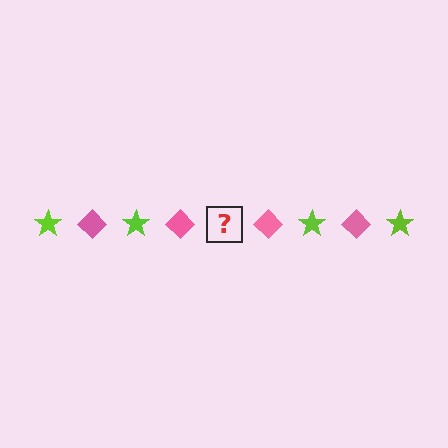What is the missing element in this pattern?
The missing element is a lime star.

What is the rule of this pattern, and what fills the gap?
The rule is that the pattern alternates between lime star and pink diamond. The gap should be filled with a lime star.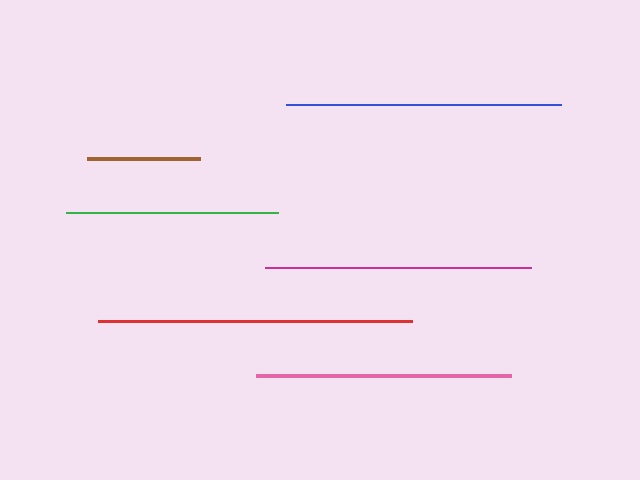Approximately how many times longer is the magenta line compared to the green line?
The magenta line is approximately 1.3 times the length of the green line.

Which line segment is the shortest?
The brown line is the shortest at approximately 112 pixels.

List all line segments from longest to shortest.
From longest to shortest: red, blue, magenta, pink, green, brown.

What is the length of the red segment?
The red segment is approximately 315 pixels long.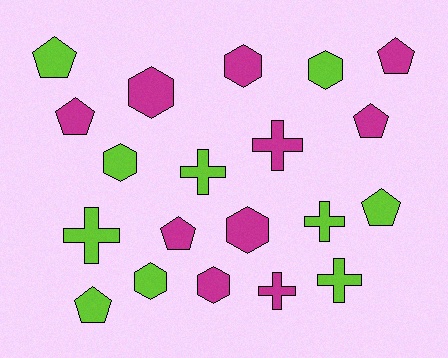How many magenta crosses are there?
There are 2 magenta crosses.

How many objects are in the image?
There are 20 objects.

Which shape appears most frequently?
Hexagon, with 7 objects.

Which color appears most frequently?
Lime, with 10 objects.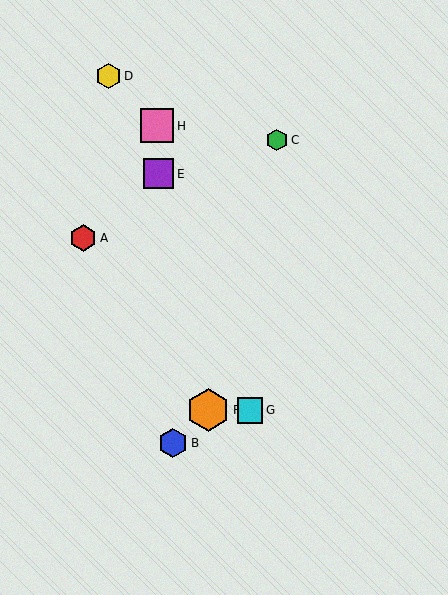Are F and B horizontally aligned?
No, F is at y≈410 and B is at y≈443.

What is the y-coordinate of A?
Object A is at y≈238.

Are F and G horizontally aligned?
Yes, both are at y≈410.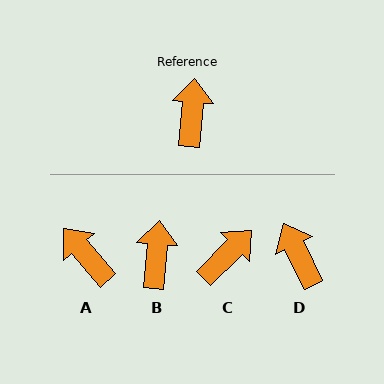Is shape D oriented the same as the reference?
No, it is off by about 30 degrees.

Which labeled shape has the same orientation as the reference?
B.